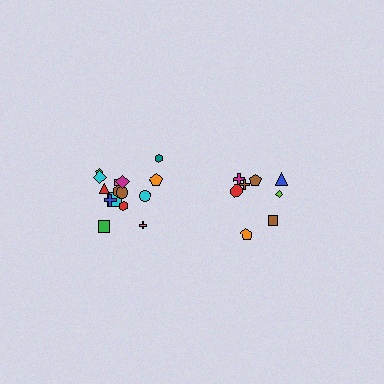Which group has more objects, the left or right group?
The left group.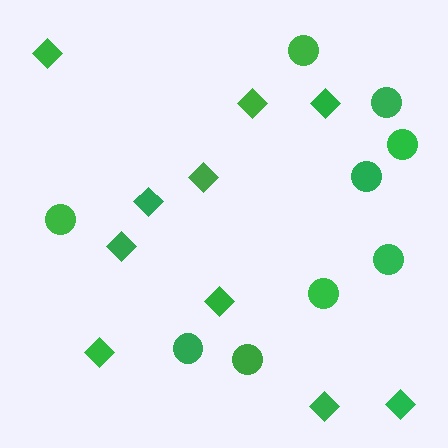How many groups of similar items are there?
There are 2 groups: one group of diamonds (10) and one group of circles (9).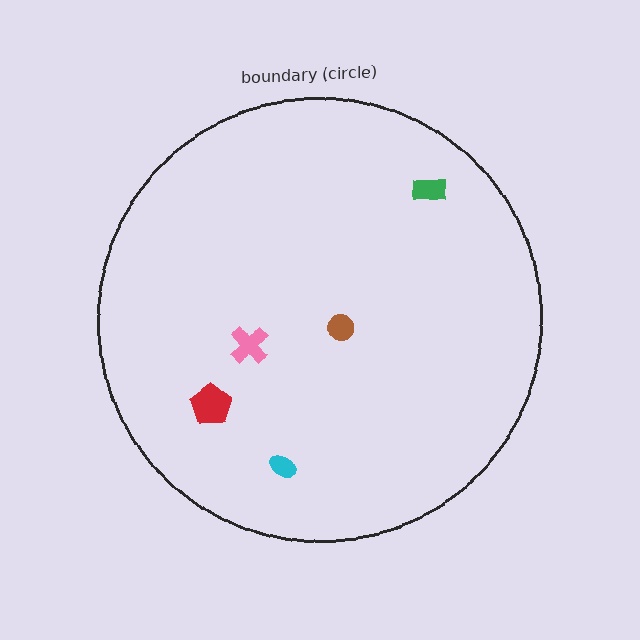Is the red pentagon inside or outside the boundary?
Inside.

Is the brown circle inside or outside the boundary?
Inside.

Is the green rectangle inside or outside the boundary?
Inside.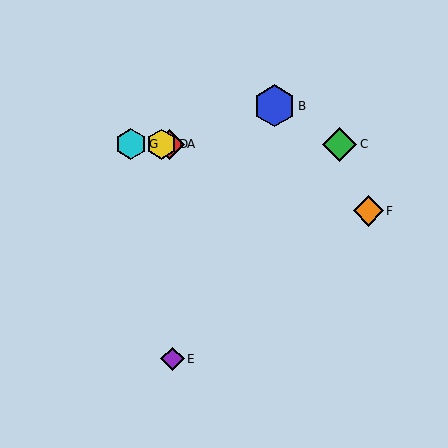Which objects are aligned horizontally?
Objects A, C, D, G are aligned horizontally.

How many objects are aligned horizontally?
4 objects (A, C, D, G) are aligned horizontally.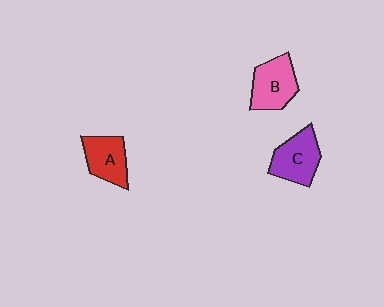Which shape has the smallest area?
Shape A (red).